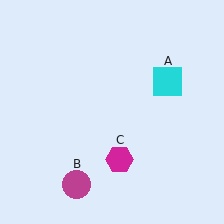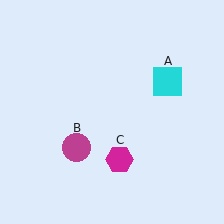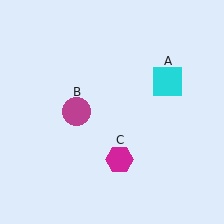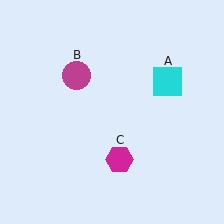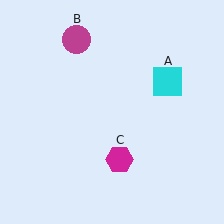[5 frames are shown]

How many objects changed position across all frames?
1 object changed position: magenta circle (object B).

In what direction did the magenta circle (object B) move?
The magenta circle (object B) moved up.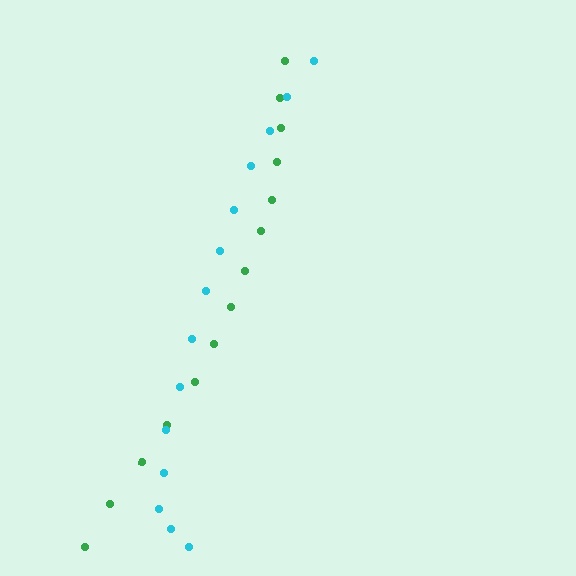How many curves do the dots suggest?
There are 2 distinct paths.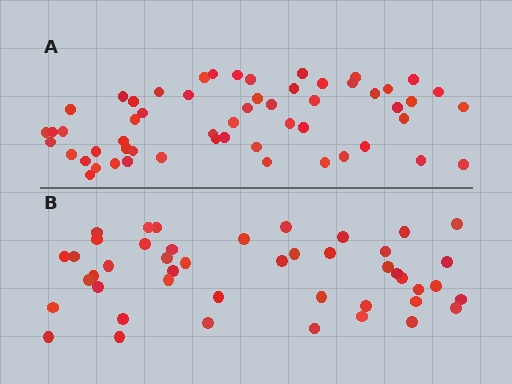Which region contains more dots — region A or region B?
Region A (the top region) has more dots.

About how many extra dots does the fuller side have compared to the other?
Region A has roughly 12 or so more dots than region B.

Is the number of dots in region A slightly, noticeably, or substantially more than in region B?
Region A has only slightly more — the two regions are fairly close. The ratio is roughly 1.2 to 1.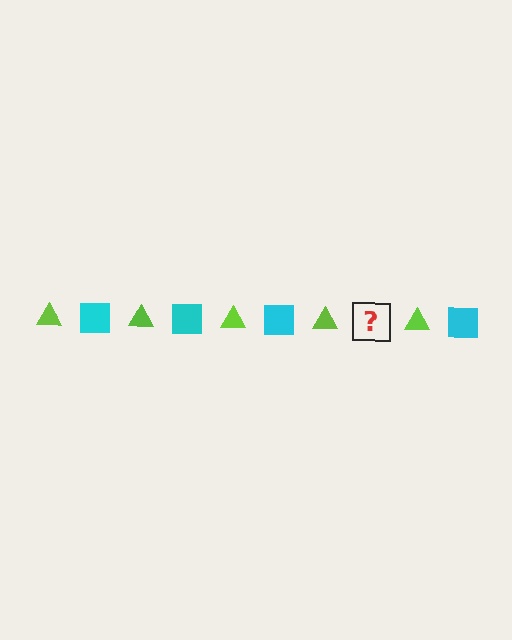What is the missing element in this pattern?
The missing element is a cyan square.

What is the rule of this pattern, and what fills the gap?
The rule is that the pattern alternates between lime triangle and cyan square. The gap should be filled with a cyan square.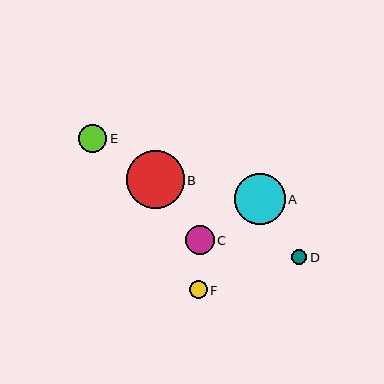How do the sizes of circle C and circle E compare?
Circle C and circle E are approximately the same size.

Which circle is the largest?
Circle B is the largest with a size of approximately 58 pixels.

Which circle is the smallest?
Circle D is the smallest with a size of approximately 16 pixels.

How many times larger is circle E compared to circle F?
Circle E is approximately 1.6 times the size of circle F.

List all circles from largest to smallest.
From largest to smallest: B, A, C, E, F, D.